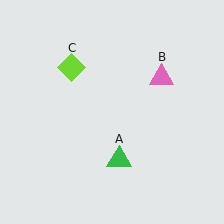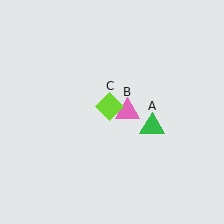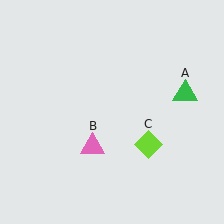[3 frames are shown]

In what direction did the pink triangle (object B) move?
The pink triangle (object B) moved down and to the left.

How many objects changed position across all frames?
3 objects changed position: green triangle (object A), pink triangle (object B), lime diamond (object C).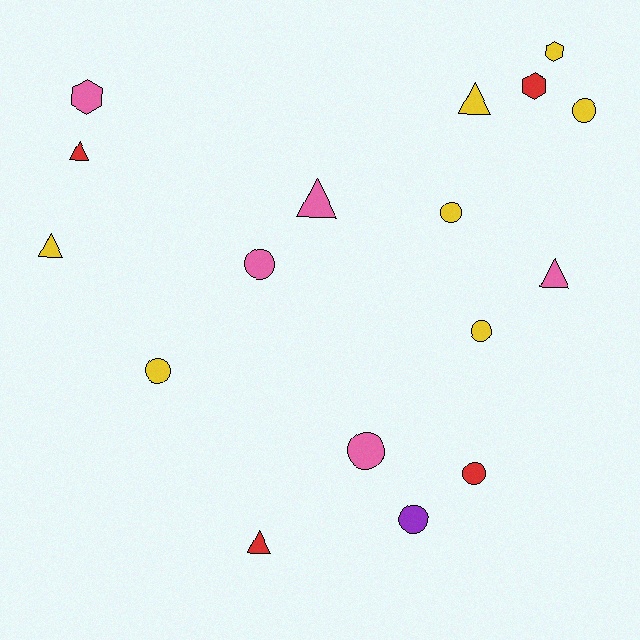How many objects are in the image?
There are 17 objects.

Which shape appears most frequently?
Circle, with 8 objects.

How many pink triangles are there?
There are 2 pink triangles.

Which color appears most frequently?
Yellow, with 7 objects.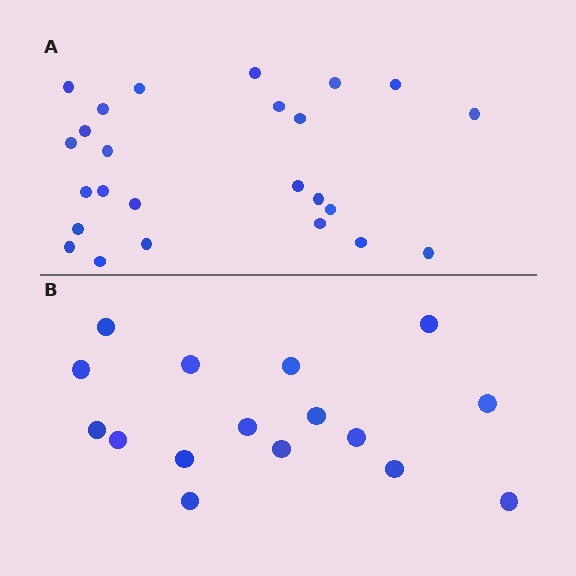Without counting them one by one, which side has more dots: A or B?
Region A (the top region) has more dots.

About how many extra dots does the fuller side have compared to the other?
Region A has roughly 8 or so more dots than region B.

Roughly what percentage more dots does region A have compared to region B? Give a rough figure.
About 55% more.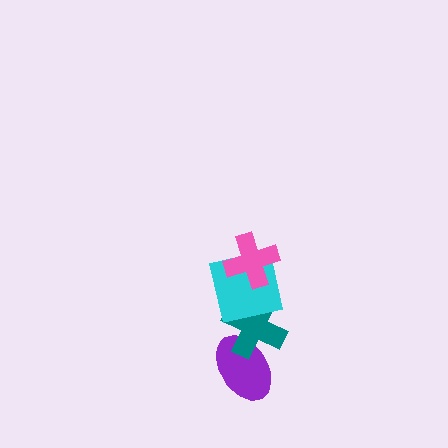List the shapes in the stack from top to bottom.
From top to bottom: the pink cross, the cyan square, the teal cross, the purple ellipse.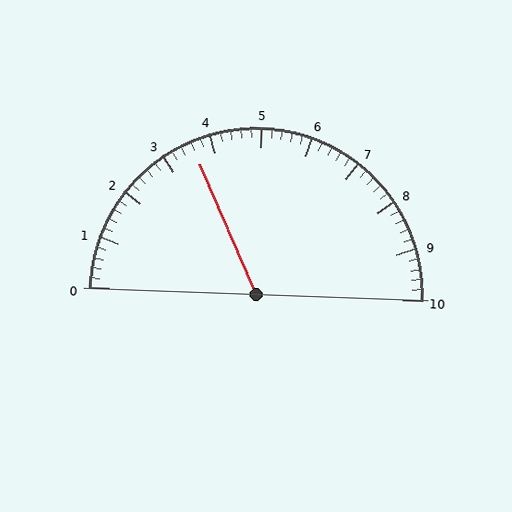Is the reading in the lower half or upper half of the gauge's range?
The reading is in the lower half of the range (0 to 10).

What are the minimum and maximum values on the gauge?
The gauge ranges from 0 to 10.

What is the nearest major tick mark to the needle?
The nearest major tick mark is 4.